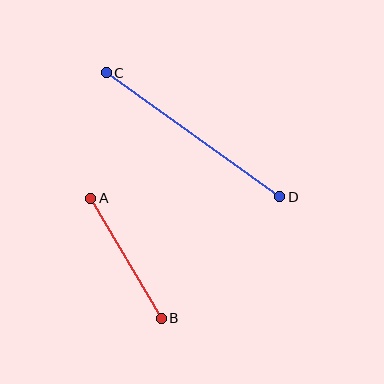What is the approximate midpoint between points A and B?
The midpoint is at approximately (126, 258) pixels.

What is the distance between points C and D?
The distance is approximately 213 pixels.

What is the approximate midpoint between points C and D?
The midpoint is at approximately (193, 135) pixels.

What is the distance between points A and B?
The distance is approximately 139 pixels.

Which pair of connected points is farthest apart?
Points C and D are farthest apart.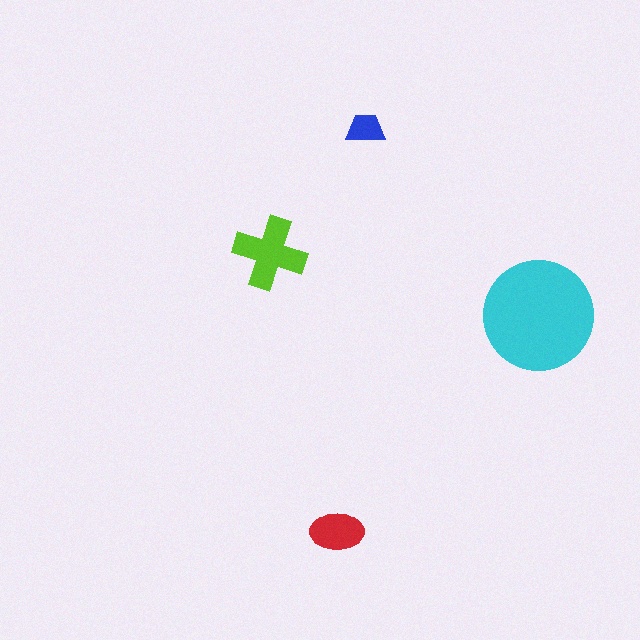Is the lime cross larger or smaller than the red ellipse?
Larger.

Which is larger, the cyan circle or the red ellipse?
The cyan circle.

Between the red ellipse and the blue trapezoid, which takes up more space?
The red ellipse.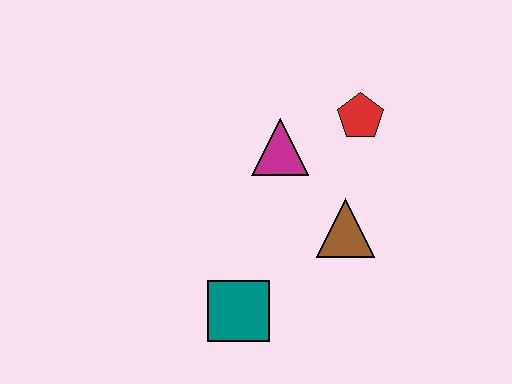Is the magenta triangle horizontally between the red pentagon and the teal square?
Yes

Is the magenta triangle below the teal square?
No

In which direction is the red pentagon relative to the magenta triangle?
The red pentagon is to the right of the magenta triangle.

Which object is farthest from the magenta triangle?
The teal square is farthest from the magenta triangle.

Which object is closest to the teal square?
The brown triangle is closest to the teal square.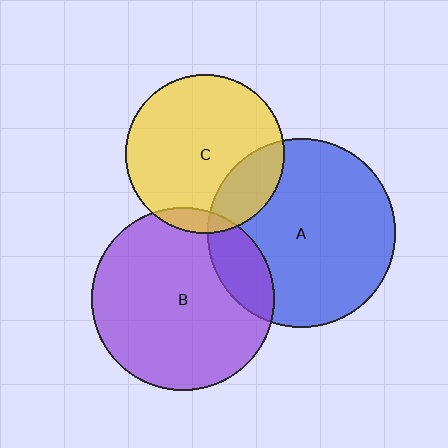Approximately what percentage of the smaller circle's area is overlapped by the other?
Approximately 20%.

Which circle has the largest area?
Circle A (blue).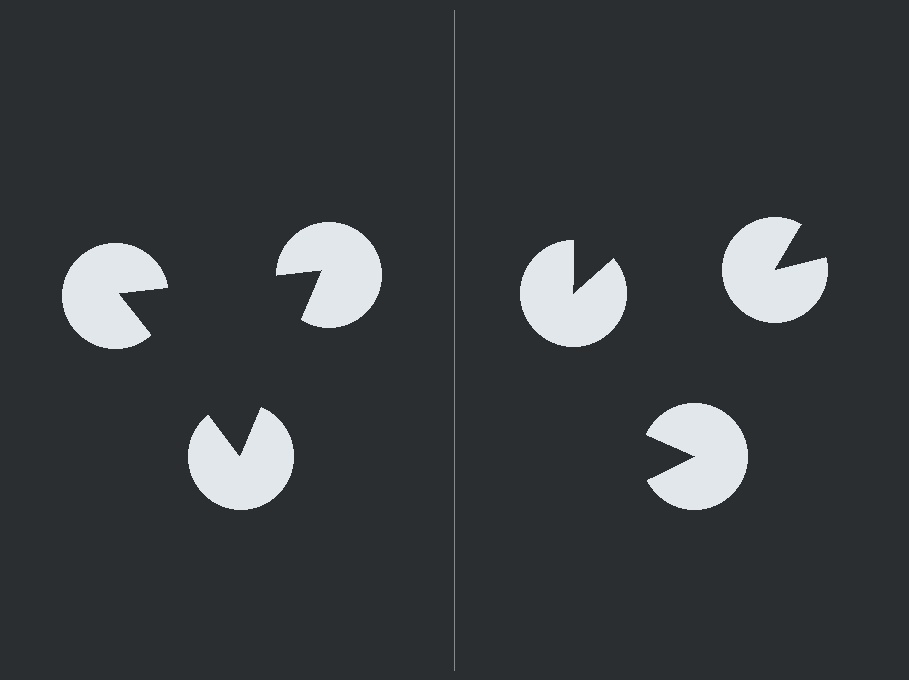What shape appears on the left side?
An illusory triangle.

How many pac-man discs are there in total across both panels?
6 — 3 on each side.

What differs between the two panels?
The pac-man discs are positioned identically on both sides; only the wedge orientations differ. On the left they align to a triangle; on the right they are misaligned.